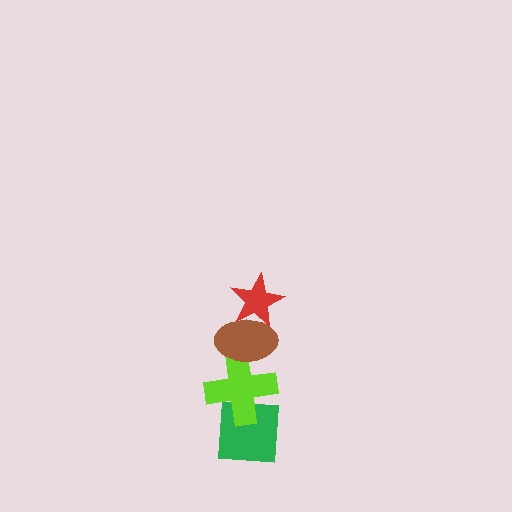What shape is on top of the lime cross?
The brown ellipse is on top of the lime cross.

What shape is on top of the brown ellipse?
The red star is on top of the brown ellipse.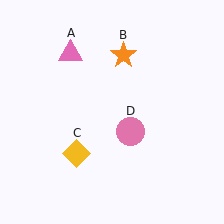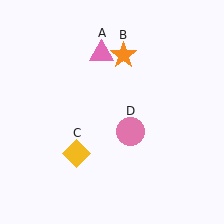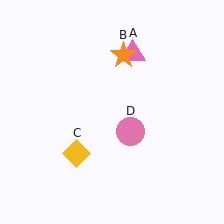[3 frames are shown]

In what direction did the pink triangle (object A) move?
The pink triangle (object A) moved right.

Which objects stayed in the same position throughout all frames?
Orange star (object B) and yellow diamond (object C) and pink circle (object D) remained stationary.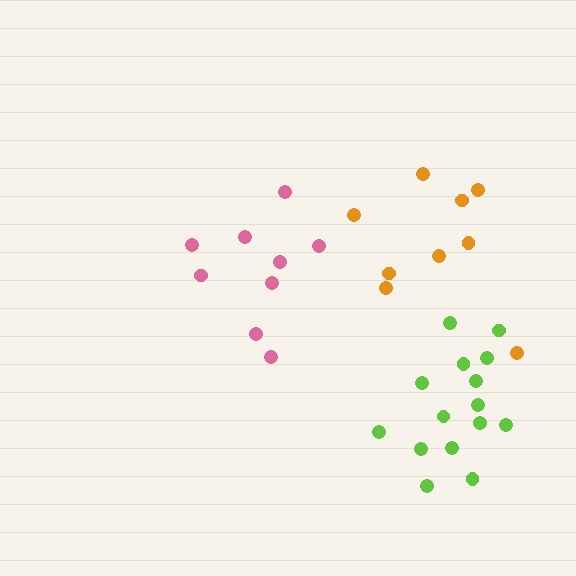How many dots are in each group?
Group 1: 15 dots, Group 2: 9 dots, Group 3: 9 dots (33 total).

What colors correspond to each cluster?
The clusters are colored: lime, orange, pink.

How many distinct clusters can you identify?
There are 3 distinct clusters.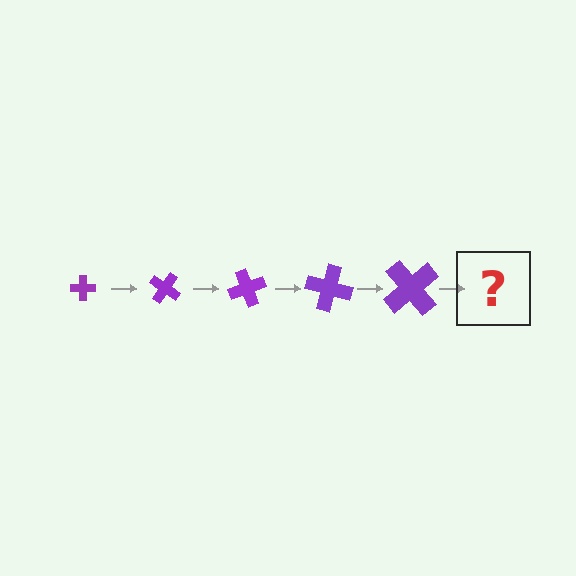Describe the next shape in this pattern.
It should be a cross, larger than the previous one and rotated 175 degrees from the start.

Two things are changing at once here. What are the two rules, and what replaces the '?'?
The two rules are that the cross grows larger each step and it rotates 35 degrees each step. The '?' should be a cross, larger than the previous one and rotated 175 degrees from the start.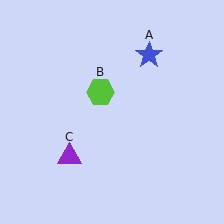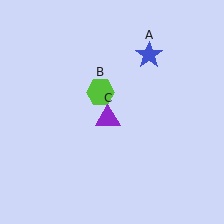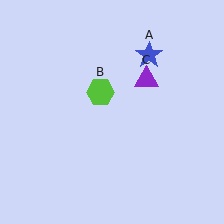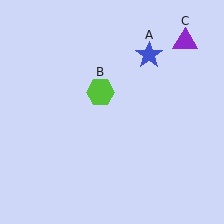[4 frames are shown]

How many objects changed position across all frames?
1 object changed position: purple triangle (object C).